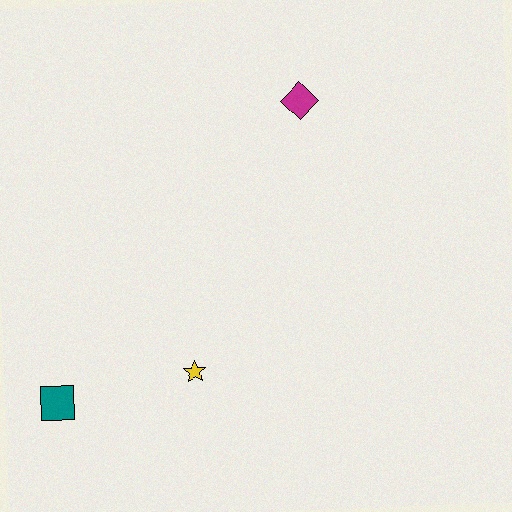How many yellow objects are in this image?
There is 1 yellow object.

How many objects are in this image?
There are 3 objects.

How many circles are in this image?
There are no circles.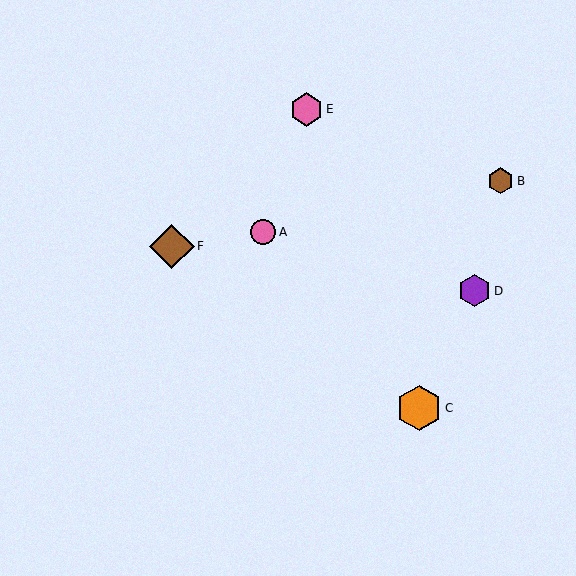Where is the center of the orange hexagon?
The center of the orange hexagon is at (419, 408).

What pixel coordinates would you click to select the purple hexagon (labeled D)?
Click at (475, 291) to select the purple hexagon D.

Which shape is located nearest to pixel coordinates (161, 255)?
The brown diamond (labeled F) at (172, 246) is nearest to that location.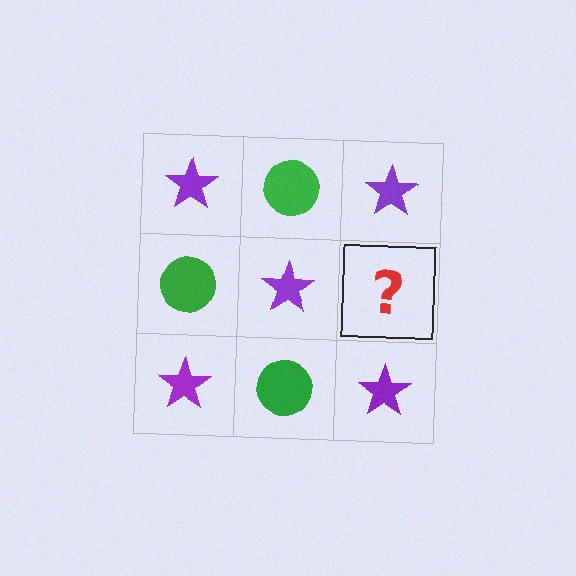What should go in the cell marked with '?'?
The missing cell should contain a green circle.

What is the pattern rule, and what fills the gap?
The rule is that it alternates purple star and green circle in a checkerboard pattern. The gap should be filled with a green circle.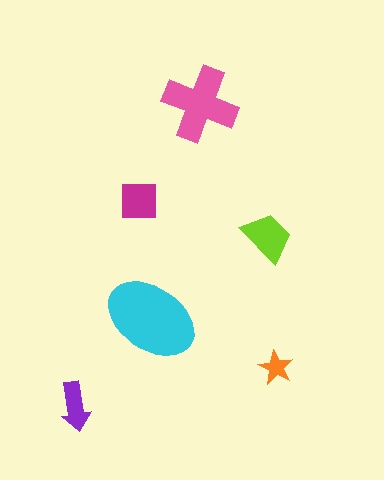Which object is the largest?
The cyan ellipse.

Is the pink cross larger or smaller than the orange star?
Larger.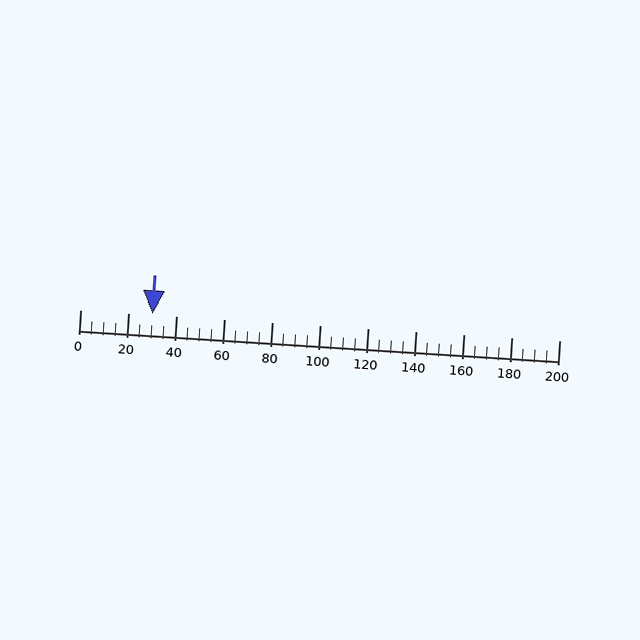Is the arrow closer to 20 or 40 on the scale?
The arrow is closer to 40.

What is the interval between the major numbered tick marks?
The major tick marks are spaced 20 units apart.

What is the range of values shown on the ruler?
The ruler shows values from 0 to 200.